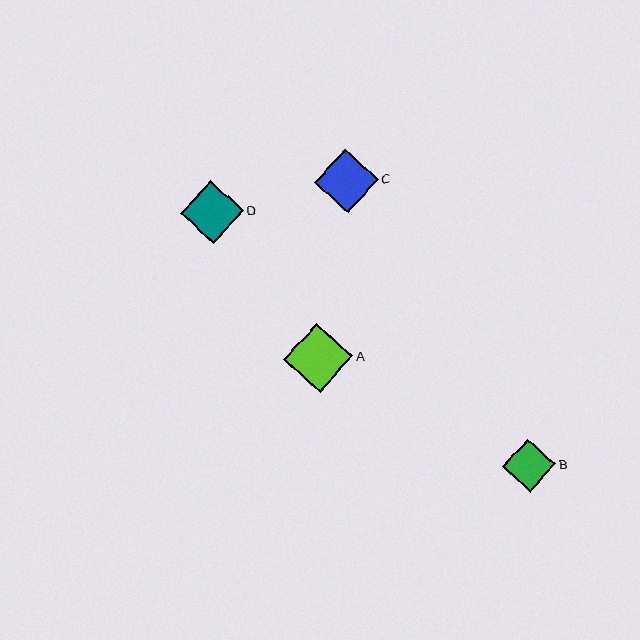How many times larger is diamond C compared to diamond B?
Diamond C is approximately 1.2 times the size of diamond B.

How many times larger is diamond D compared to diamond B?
Diamond D is approximately 1.2 times the size of diamond B.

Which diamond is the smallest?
Diamond B is the smallest with a size of approximately 53 pixels.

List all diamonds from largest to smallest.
From largest to smallest: A, C, D, B.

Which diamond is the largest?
Diamond A is the largest with a size of approximately 69 pixels.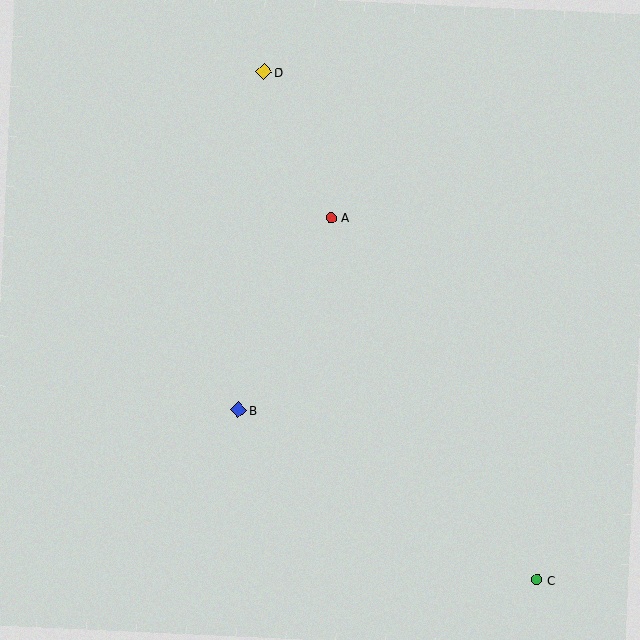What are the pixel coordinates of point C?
Point C is at (537, 580).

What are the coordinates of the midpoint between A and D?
The midpoint between A and D is at (297, 145).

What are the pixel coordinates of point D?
Point D is at (264, 72).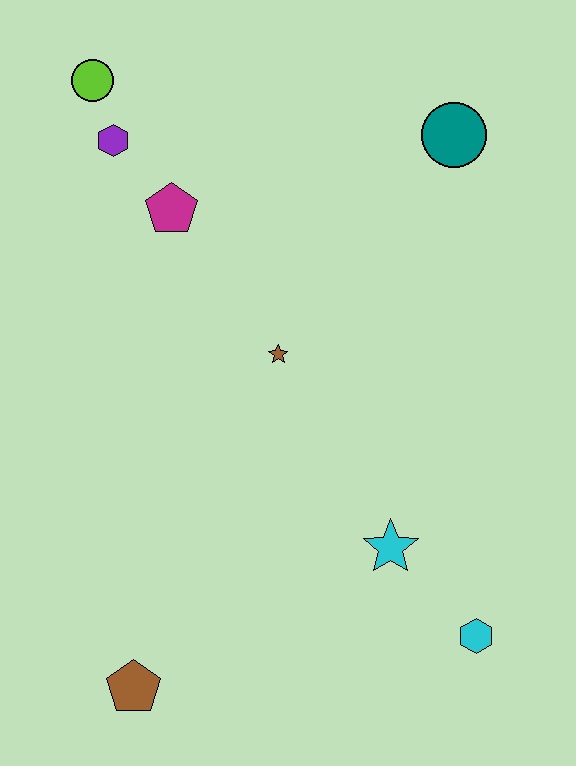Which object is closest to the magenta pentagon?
The purple hexagon is closest to the magenta pentagon.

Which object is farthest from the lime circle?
The cyan hexagon is farthest from the lime circle.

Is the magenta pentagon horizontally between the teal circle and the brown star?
No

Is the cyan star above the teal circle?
No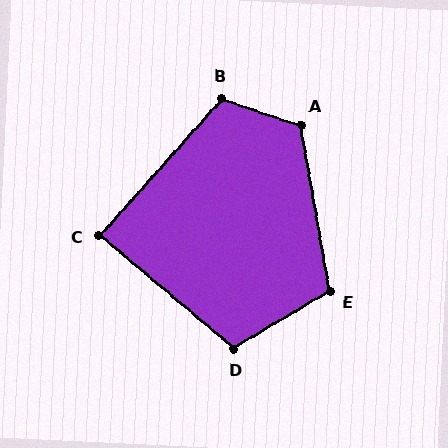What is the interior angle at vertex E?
Approximately 111 degrees (obtuse).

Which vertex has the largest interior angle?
A, at approximately 118 degrees.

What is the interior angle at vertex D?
Approximately 109 degrees (obtuse).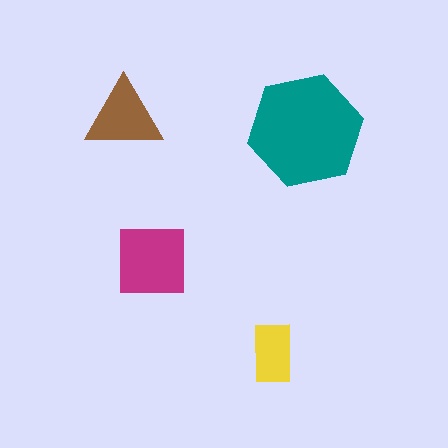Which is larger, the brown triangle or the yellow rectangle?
The brown triangle.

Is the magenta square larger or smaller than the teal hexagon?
Smaller.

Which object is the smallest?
The yellow rectangle.